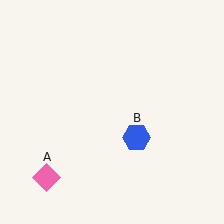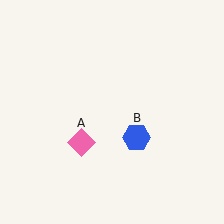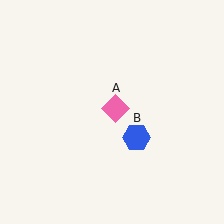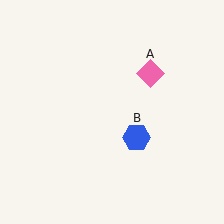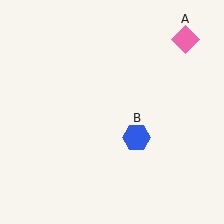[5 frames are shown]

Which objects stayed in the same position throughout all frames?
Blue hexagon (object B) remained stationary.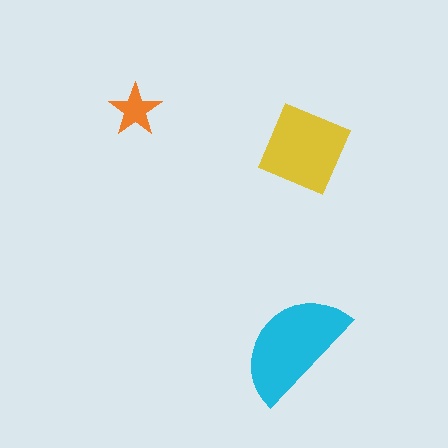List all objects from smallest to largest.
The orange star, the yellow diamond, the cyan semicircle.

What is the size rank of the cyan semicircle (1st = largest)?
1st.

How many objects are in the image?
There are 3 objects in the image.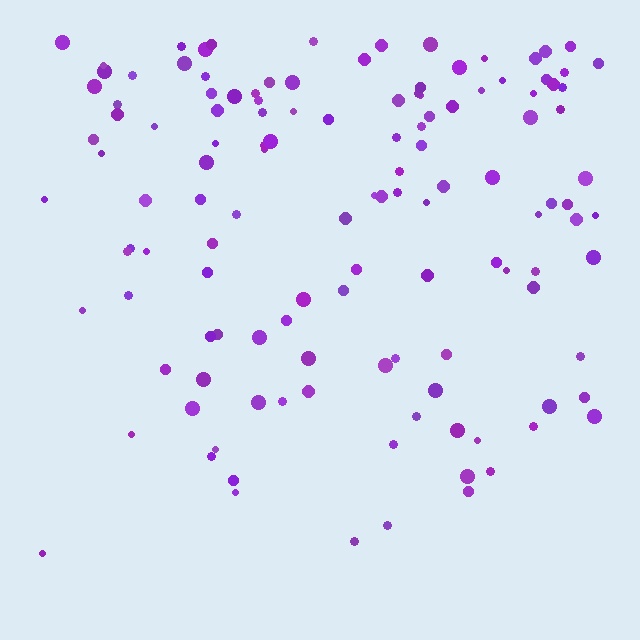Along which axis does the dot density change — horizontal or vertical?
Vertical.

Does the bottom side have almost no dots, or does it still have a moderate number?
Still a moderate number, just noticeably fewer than the top.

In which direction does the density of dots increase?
From bottom to top, with the top side densest.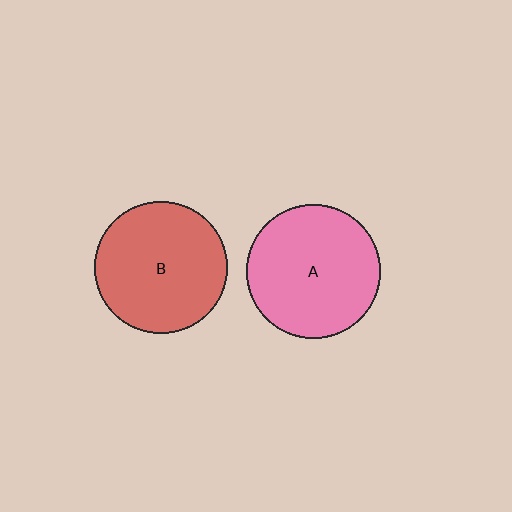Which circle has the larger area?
Circle A (pink).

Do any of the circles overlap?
No, none of the circles overlap.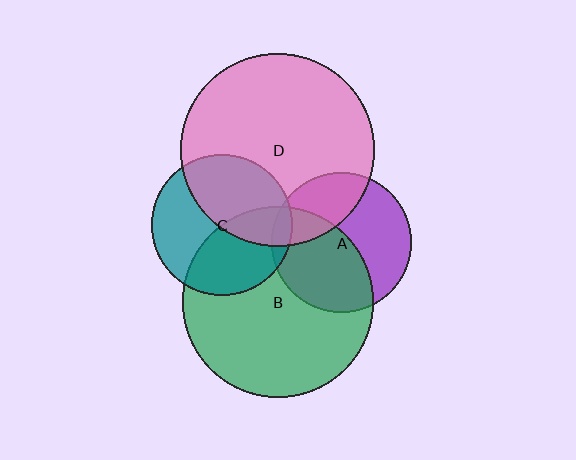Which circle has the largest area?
Circle D (pink).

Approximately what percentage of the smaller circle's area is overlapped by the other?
Approximately 45%.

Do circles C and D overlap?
Yes.